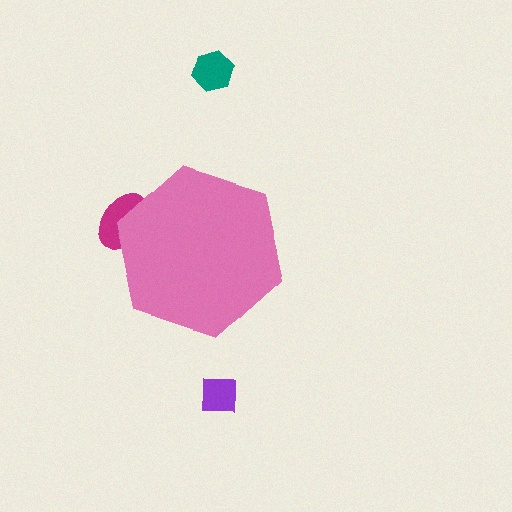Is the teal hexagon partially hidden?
No, the teal hexagon is fully visible.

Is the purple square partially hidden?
No, the purple square is fully visible.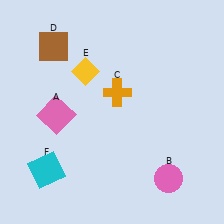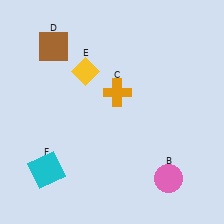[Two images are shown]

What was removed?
The pink square (A) was removed in Image 2.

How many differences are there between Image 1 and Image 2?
There is 1 difference between the two images.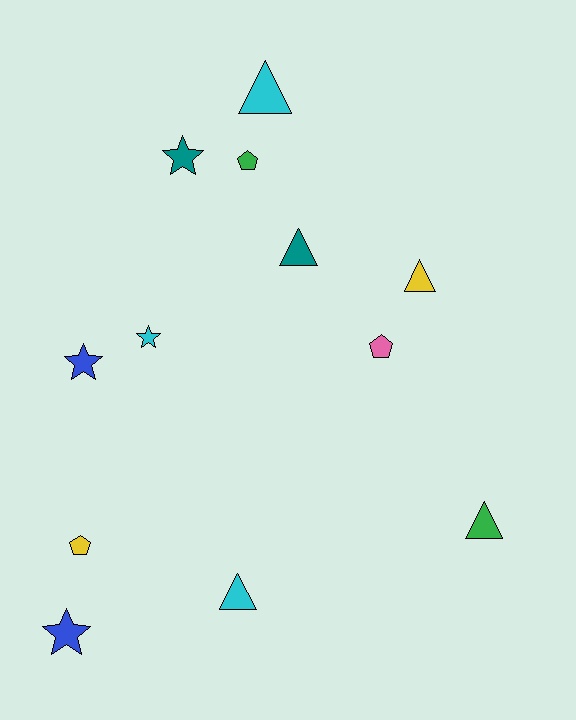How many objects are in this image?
There are 12 objects.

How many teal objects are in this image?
There are 2 teal objects.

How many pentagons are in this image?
There are 3 pentagons.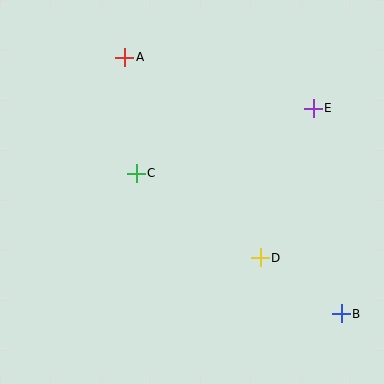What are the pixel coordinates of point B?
Point B is at (341, 314).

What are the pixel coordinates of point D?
Point D is at (260, 258).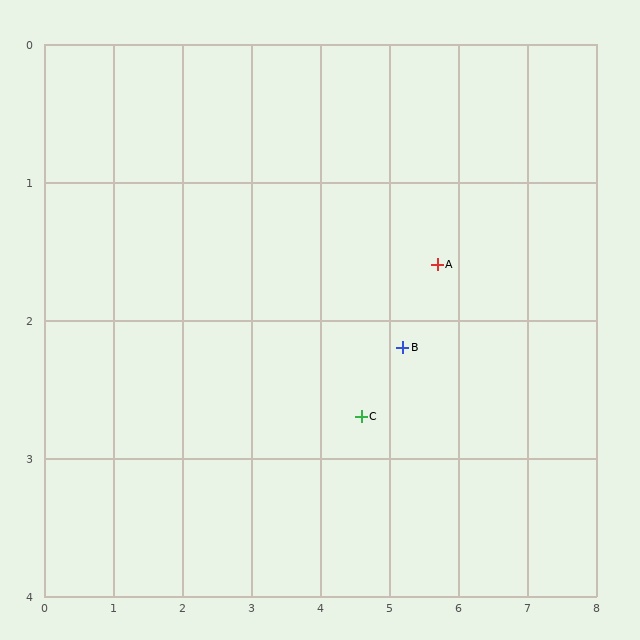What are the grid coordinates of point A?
Point A is at approximately (5.7, 1.6).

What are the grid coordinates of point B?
Point B is at approximately (5.2, 2.2).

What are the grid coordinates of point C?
Point C is at approximately (4.6, 2.7).